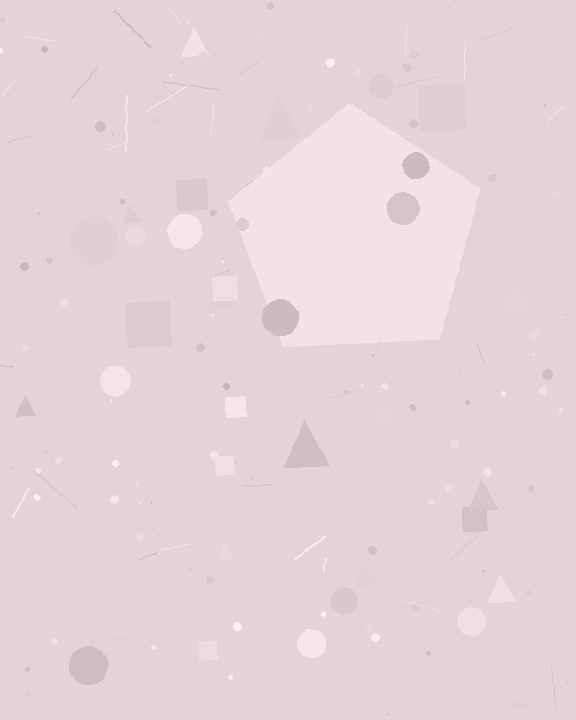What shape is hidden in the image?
A pentagon is hidden in the image.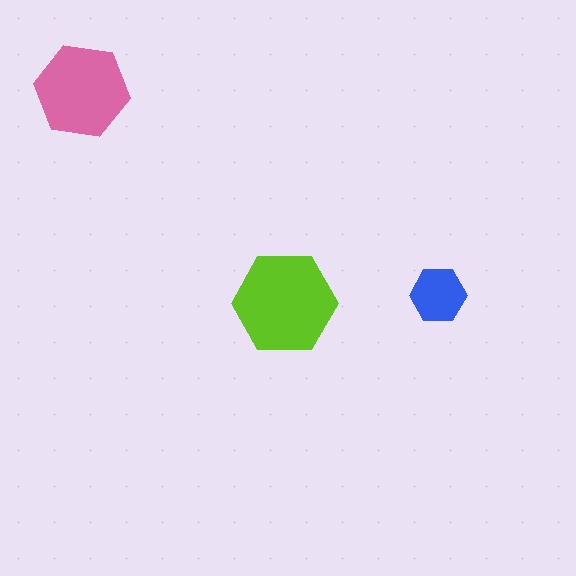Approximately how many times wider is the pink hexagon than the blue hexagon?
About 1.5 times wider.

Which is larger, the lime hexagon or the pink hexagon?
The lime one.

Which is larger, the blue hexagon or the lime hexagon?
The lime one.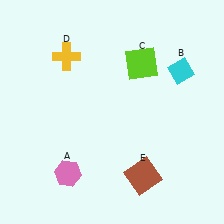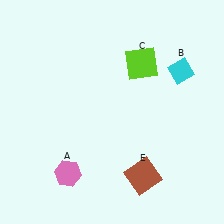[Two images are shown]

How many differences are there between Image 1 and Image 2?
There is 1 difference between the two images.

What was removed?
The yellow cross (D) was removed in Image 2.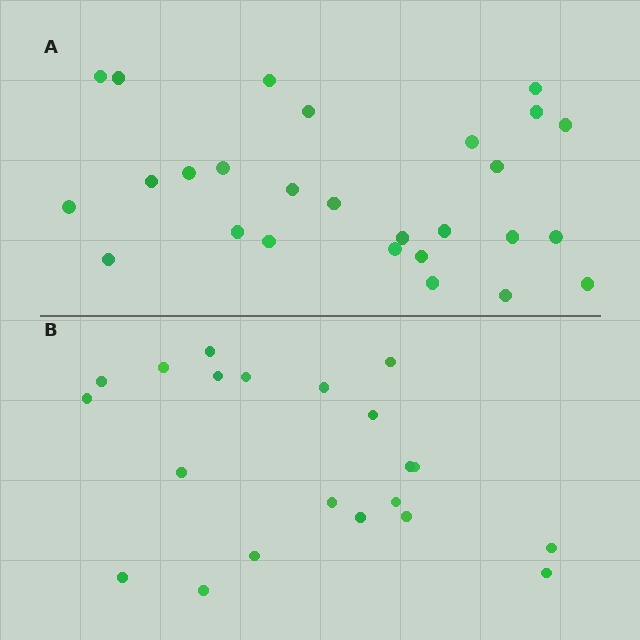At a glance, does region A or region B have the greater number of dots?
Region A (the top region) has more dots.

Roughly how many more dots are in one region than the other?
Region A has about 6 more dots than region B.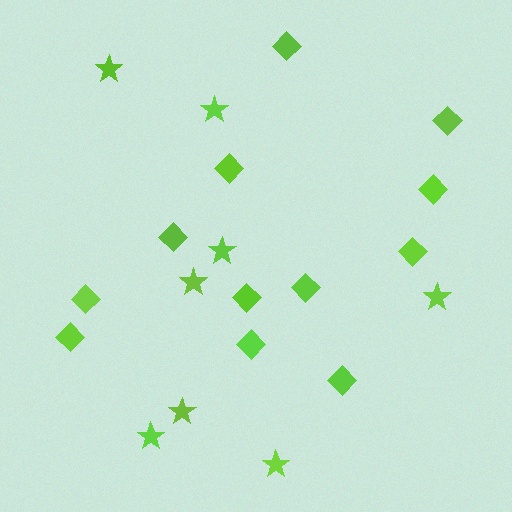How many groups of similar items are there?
There are 2 groups: one group of stars (8) and one group of diamonds (12).